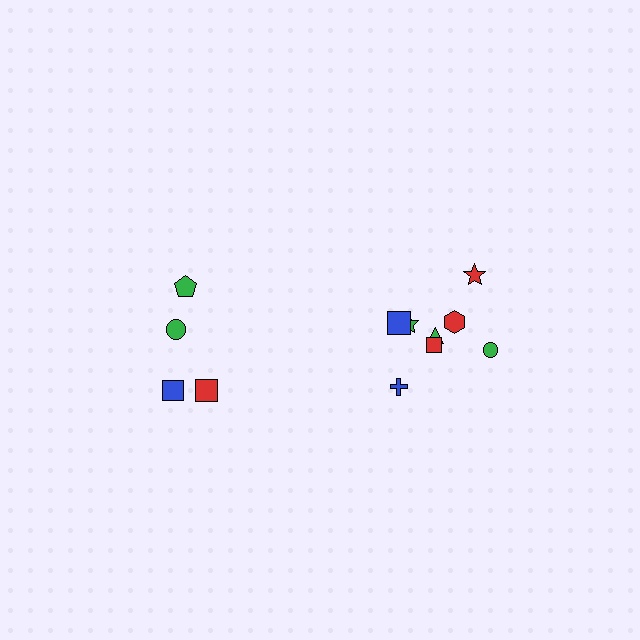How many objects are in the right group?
There are 8 objects.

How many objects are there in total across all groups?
There are 12 objects.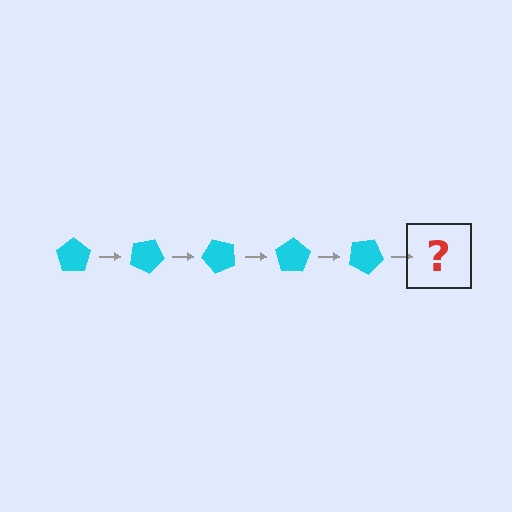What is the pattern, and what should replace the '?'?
The pattern is that the pentagon rotates 25 degrees each step. The '?' should be a cyan pentagon rotated 125 degrees.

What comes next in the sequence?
The next element should be a cyan pentagon rotated 125 degrees.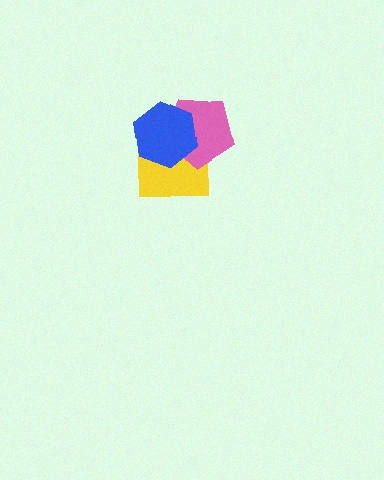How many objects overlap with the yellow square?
2 objects overlap with the yellow square.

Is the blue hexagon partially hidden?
No, no other shape covers it.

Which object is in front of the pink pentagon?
The blue hexagon is in front of the pink pentagon.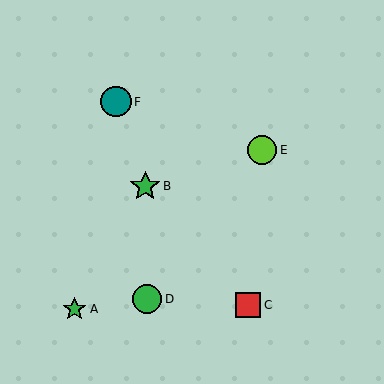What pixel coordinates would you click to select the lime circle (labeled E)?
Click at (262, 150) to select the lime circle E.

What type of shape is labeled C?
Shape C is a red square.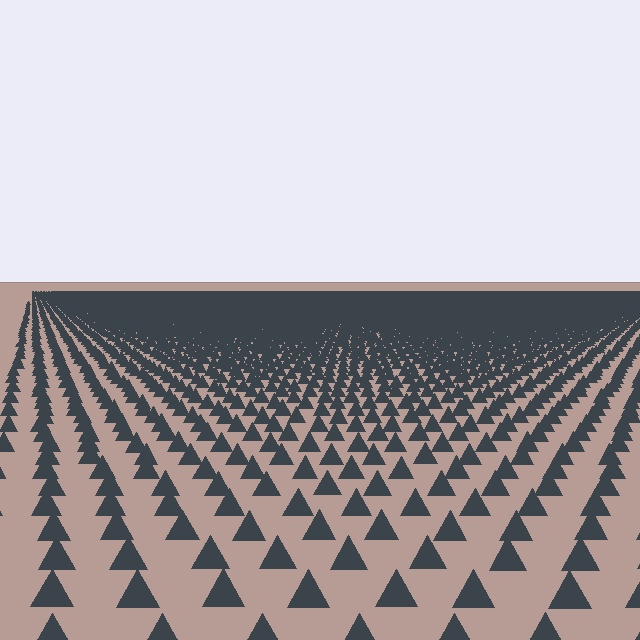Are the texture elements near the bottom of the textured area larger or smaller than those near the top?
Larger. Near the bottom, elements are closer to the viewer and appear at a bigger on-screen size.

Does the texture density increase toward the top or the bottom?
Density increases toward the top.